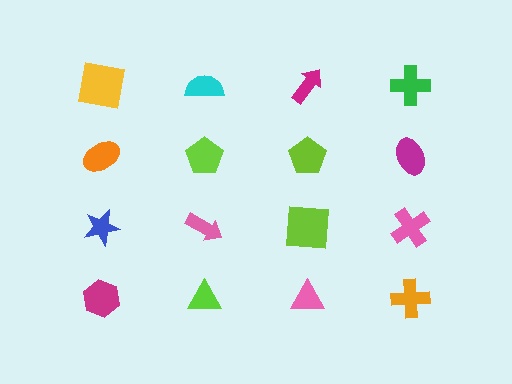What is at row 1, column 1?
A yellow square.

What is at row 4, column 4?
An orange cross.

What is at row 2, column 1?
An orange ellipse.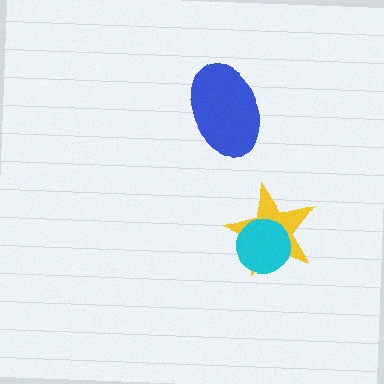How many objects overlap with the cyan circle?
1 object overlaps with the cyan circle.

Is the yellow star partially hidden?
Yes, it is partially covered by another shape.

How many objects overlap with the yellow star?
1 object overlaps with the yellow star.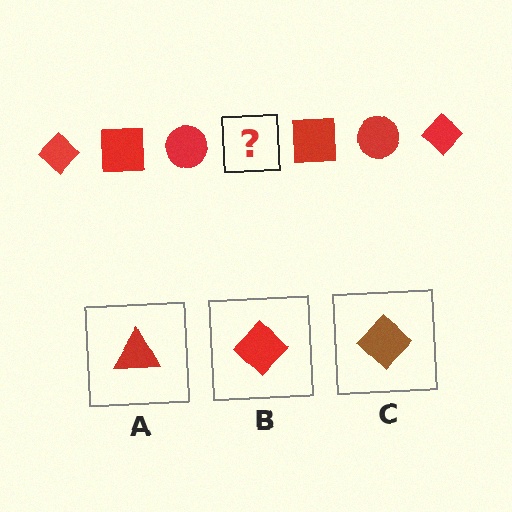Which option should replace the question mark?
Option B.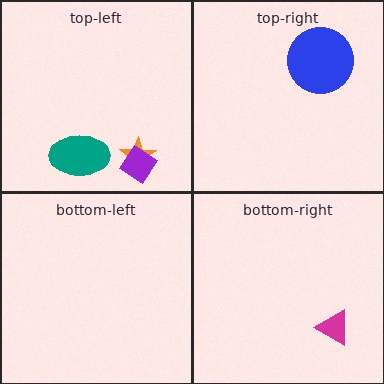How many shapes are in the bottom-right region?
1.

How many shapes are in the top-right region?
1.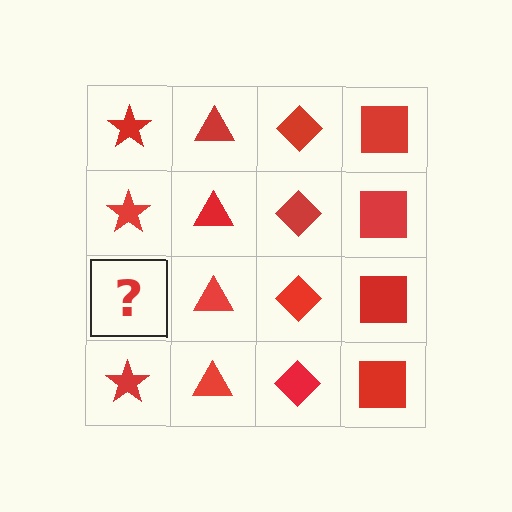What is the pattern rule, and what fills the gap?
The rule is that each column has a consistent shape. The gap should be filled with a red star.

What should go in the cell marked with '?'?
The missing cell should contain a red star.